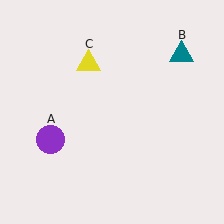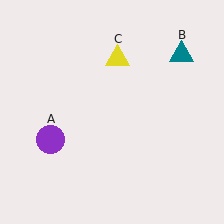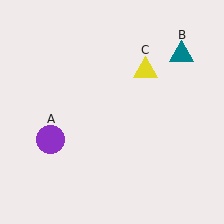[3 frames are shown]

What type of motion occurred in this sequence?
The yellow triangle (object C) rotated clockwise around the center of the scene.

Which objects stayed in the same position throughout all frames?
Purple circle (object A) and teal triangle (object B) remained stationary.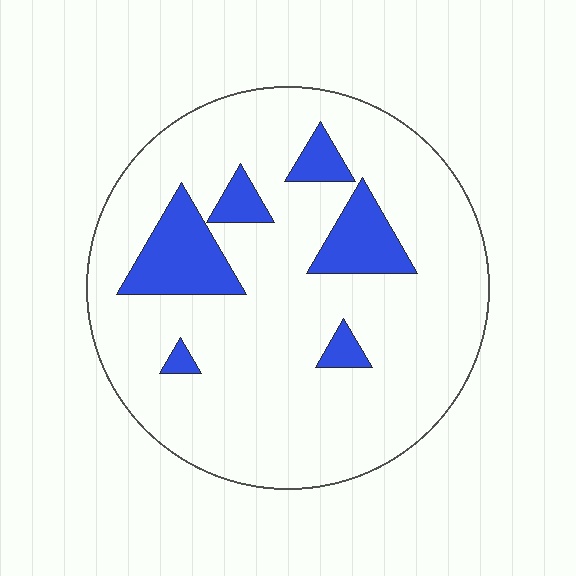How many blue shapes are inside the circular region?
6.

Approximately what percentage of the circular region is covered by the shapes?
Approximately 15%.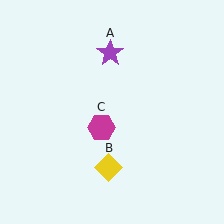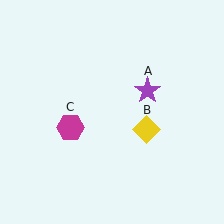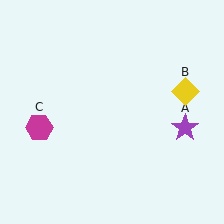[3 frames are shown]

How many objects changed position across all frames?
3 objects changed position: purple star (object A), yellow diamond (object B), magenta hexagon (object C).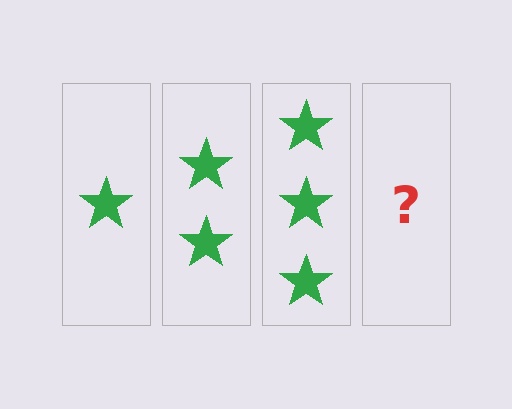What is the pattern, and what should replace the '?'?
The pattern is that each step adds one more star. The '?' should be 4 stars.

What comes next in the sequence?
The next element should be 4 stars.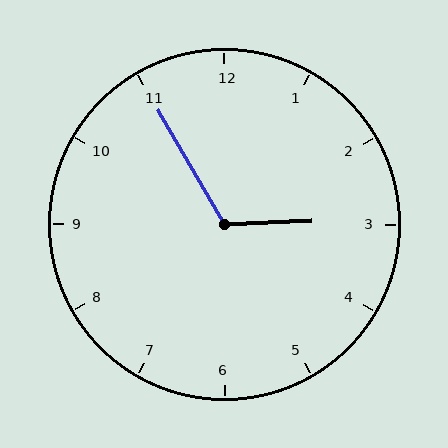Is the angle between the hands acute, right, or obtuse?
It is obtuse.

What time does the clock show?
2:55.